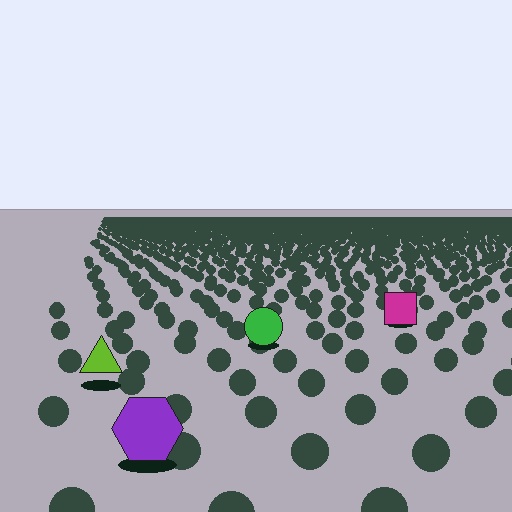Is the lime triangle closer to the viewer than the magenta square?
Yes. The lime triangle is closer — you can tell from the texture gradient: the ground texture is coarser near it.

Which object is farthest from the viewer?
The magenta square is farthest from the viewer. It appears smaller and the ground texture around it is denser.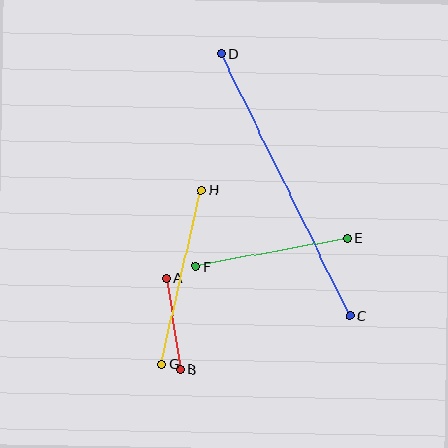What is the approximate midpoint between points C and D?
The midpoint is at approximately (285, 185) pixels.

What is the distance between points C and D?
The distance is approximately 292 pixels.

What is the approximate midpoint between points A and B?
The midpoint is at approximately (173, 324) pixels.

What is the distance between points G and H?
The distance is approximately 179 pixels.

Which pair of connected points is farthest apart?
Points C and D are farthest apart.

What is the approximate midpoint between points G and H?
The midpoint is at approximately (181, 277) pixels.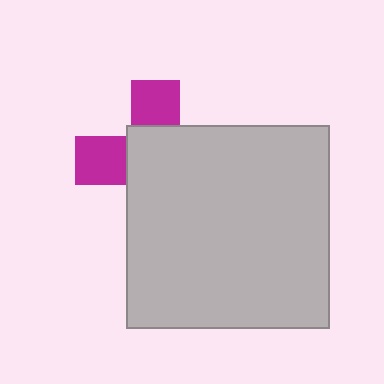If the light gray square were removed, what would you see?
You would see the complete magenta cross.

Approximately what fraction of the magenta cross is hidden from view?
Roughly 65% of the magenta cross is hidden behind the light gray square.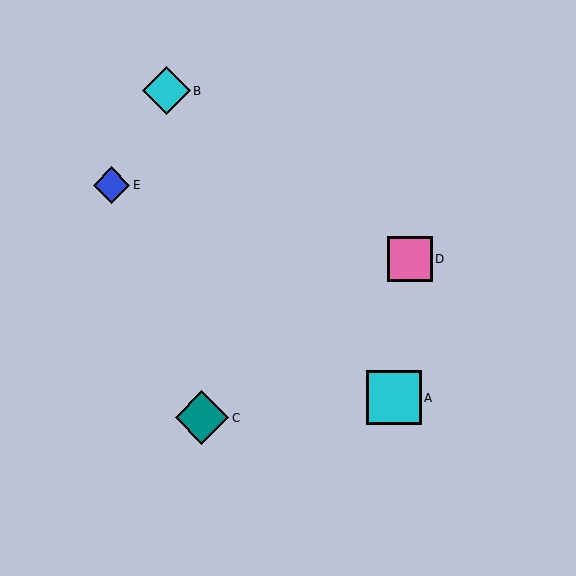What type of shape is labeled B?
Shape B is a cyan diamond.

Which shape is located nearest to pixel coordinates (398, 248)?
The pink square (labeled D) at (410, 259) is nearest to that location.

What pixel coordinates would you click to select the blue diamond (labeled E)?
Click at (112, 185) to select the blue diamond E.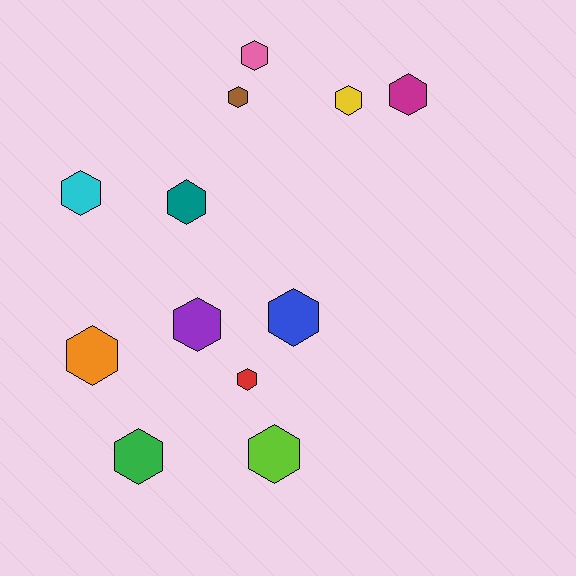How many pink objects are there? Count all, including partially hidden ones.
There is 1 pink object.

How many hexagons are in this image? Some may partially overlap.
There are 12 hexagons.